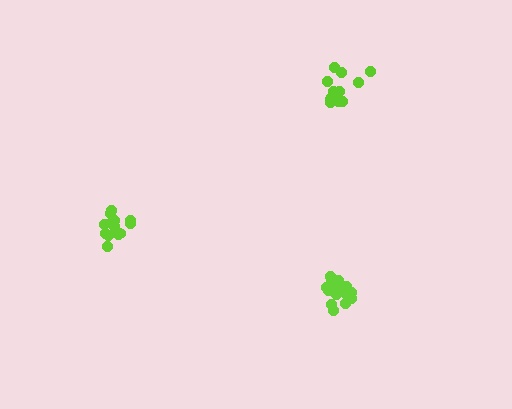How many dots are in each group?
Group 1: 13 dots, Group 2: 17 dots, Group 3: 14 dots (44 total).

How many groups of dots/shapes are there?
There are 3 groups.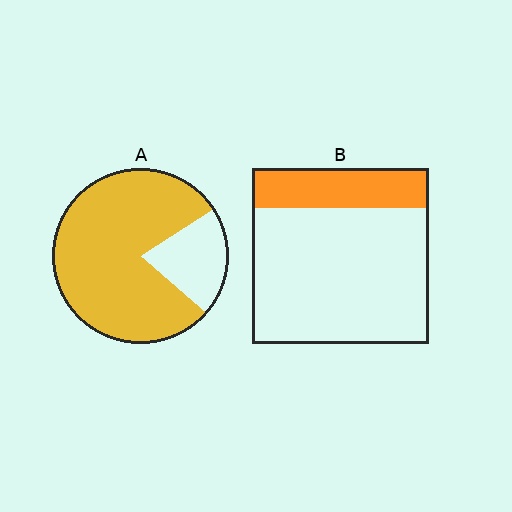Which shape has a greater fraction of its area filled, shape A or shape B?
Shape A.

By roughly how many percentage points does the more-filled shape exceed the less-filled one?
By roughly 55 percentage points (A over B).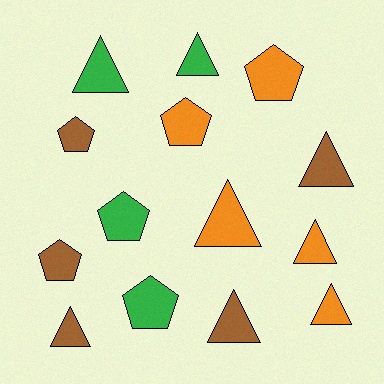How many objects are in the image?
There are 14 objects.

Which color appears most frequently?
Brown, with 5 objects.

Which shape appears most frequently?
Triangle, with 8 objects.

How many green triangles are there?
There are 2 green triangles.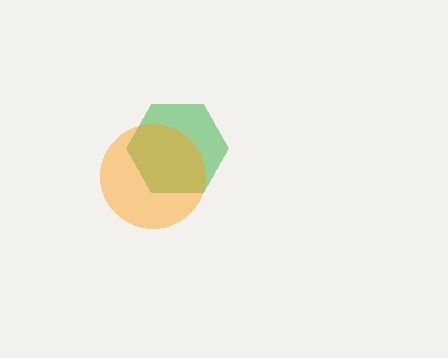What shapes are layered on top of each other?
The layered shapes are: a green hexagon, an orange circle.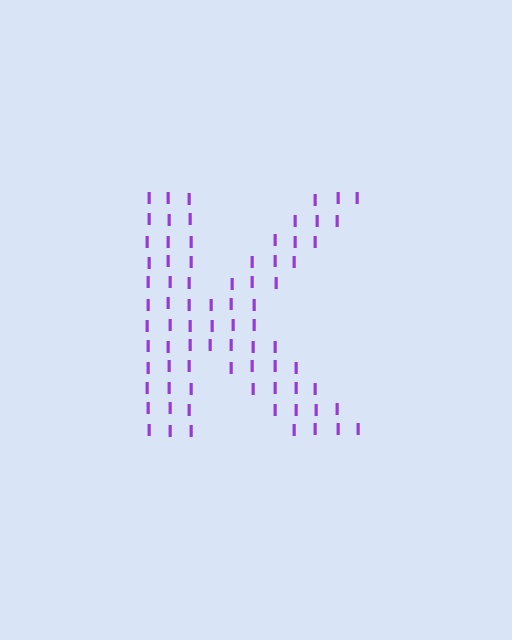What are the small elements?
The small elements are letter I's.